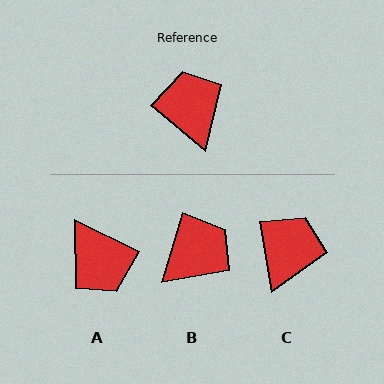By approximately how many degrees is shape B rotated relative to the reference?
Approximately 67 degrees clockwise.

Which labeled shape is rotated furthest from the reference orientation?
A, about 166 degrees away.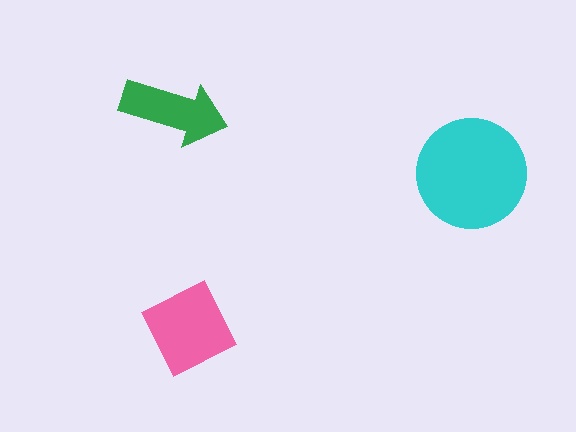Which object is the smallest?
The green arrow.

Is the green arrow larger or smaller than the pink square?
Smaller.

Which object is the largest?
The cyan circle.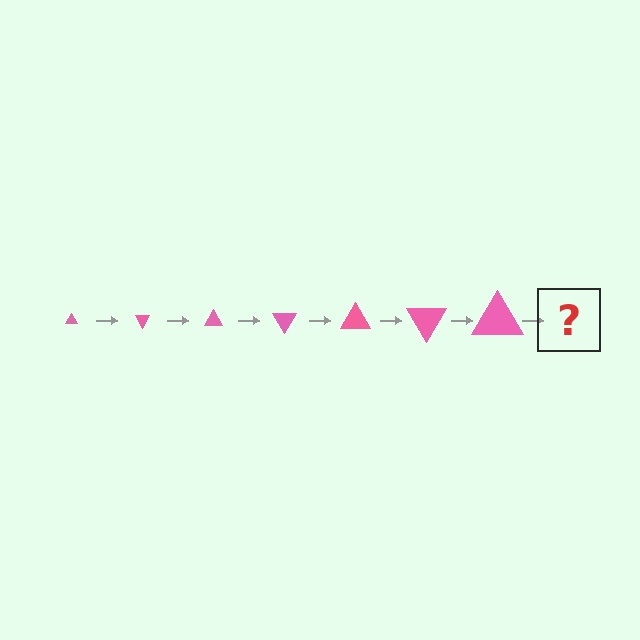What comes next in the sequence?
The next element should be a triangle, larger than the previous one and rotated 420 degrees from the start.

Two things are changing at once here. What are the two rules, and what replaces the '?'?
The two rules are that the triangle grows larger each step and it rotates 60 degrees each step. The '?' should be a triangle, larger than the previous one and rotated 420 degrees from the start.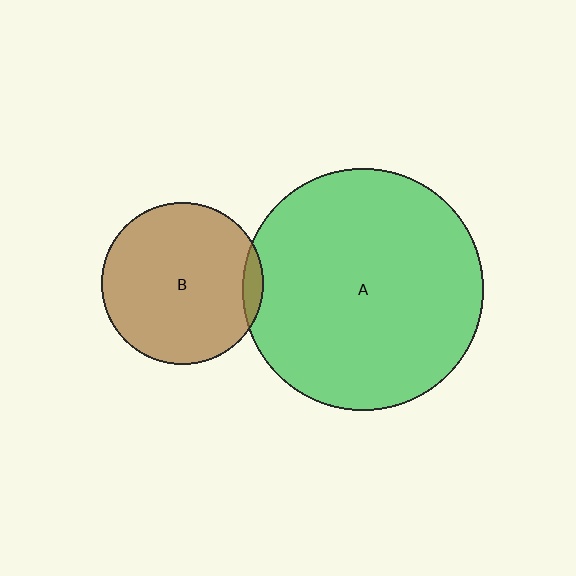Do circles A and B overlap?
Yes.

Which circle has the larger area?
Circle A (green).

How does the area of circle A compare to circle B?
Approximately 2.2 times.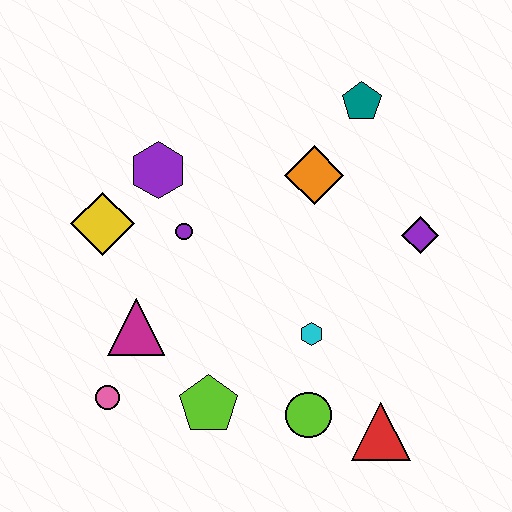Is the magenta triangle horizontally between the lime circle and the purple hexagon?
No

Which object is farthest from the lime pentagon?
The teal pentagon is farthest from the lime pentagon.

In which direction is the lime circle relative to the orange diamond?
The lime circle is below the orange diamond.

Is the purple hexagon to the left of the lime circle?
Yes